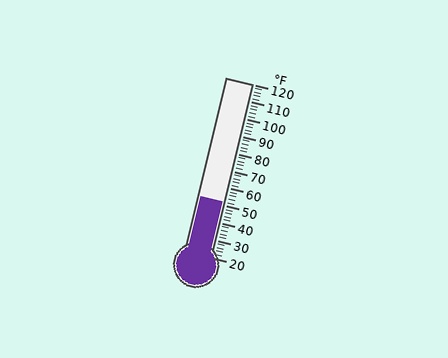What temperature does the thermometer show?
The thermometer shows approximately 52°F.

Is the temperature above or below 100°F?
The temperature is below 100°F.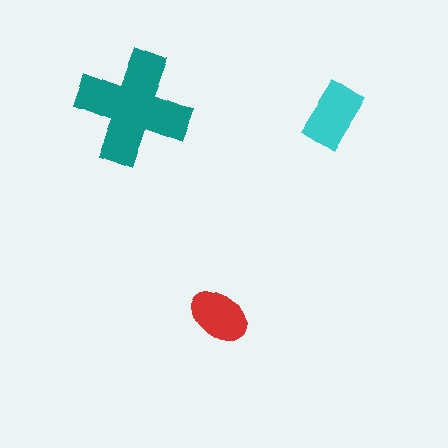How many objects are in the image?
There are 3 objects in the image.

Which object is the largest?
The teal cross.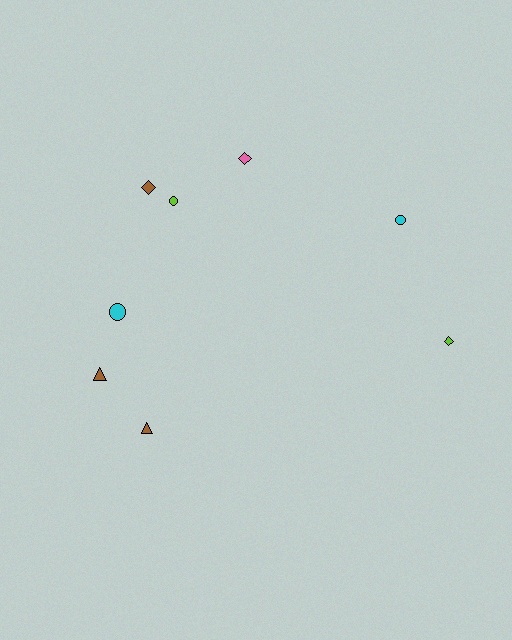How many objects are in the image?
There are 8 objects.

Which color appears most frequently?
Brown, with 3 objects.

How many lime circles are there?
There is 1 lime circle.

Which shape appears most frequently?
Diamond, with 3 objects.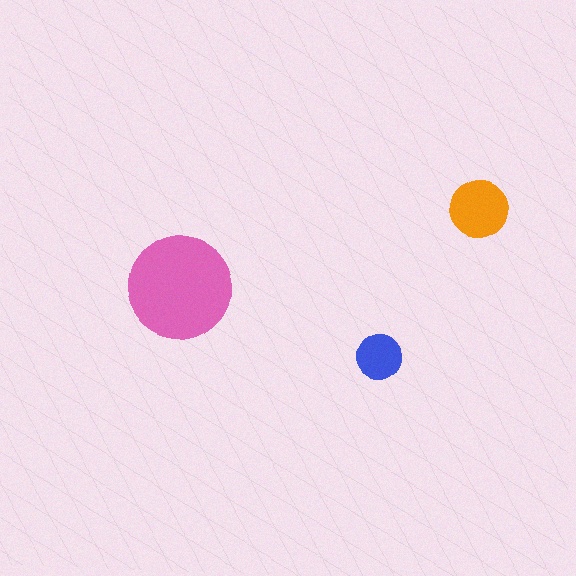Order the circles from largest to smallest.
the pink one, the orange one, the blue one.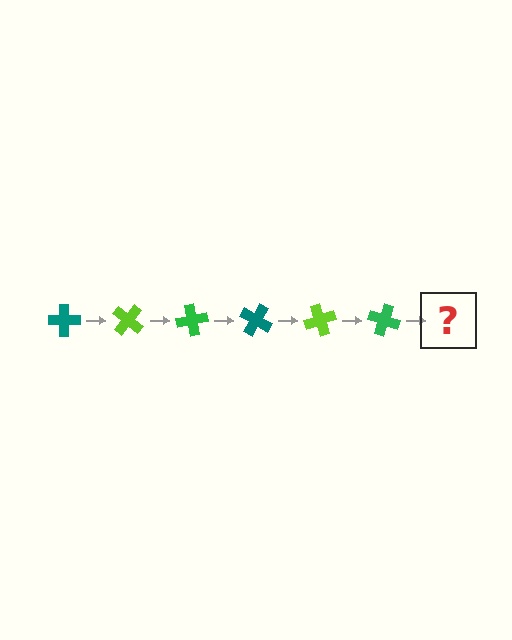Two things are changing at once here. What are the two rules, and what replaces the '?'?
The two rules are that it rotates 40 degrees each step and the color cycles through teal, lime, and green. The '?' should be a teal cross, rotated 240 degrees from the start.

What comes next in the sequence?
The next element should be a teal cross, rotated 240 degrees from the start.